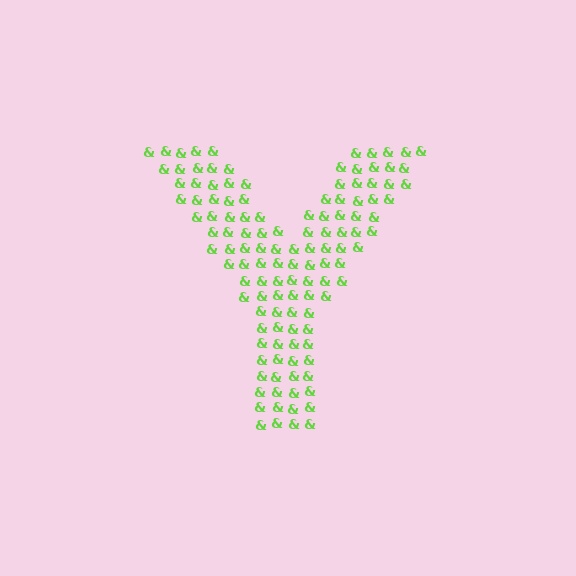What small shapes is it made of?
It is made of small ampersands.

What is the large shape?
The large shape is the letter Y.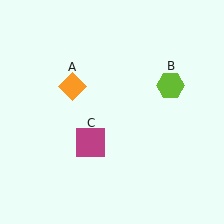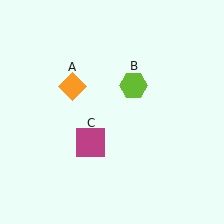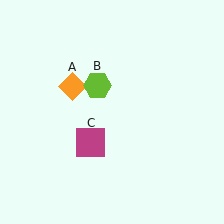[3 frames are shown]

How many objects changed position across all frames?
1 object changed position: lime hexagon (object B).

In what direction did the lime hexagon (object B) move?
The lime hexagon (object B) moved left.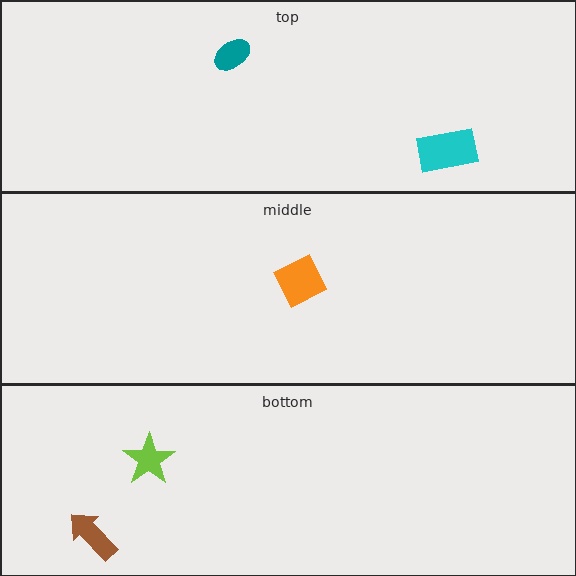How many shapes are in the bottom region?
2.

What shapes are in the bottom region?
The lime star, the brown arrow.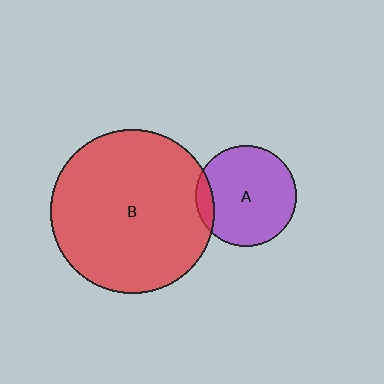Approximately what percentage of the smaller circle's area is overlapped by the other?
Approximately 10%.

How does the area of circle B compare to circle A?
Approximately 2.6 times.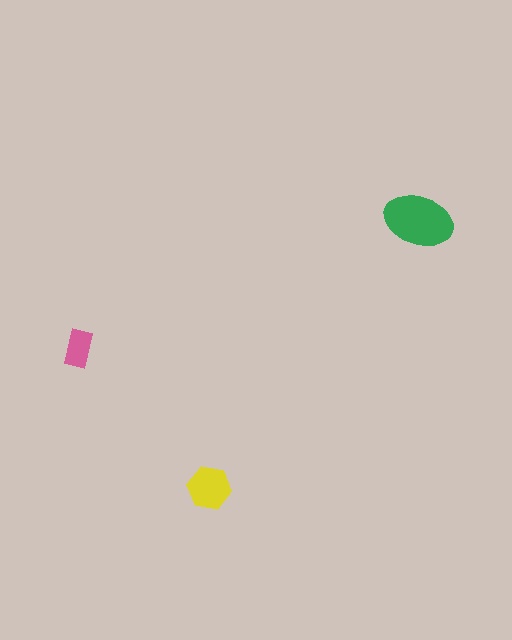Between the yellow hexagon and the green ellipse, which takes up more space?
The green ellipse.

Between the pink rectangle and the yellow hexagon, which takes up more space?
The yellow hexagon.